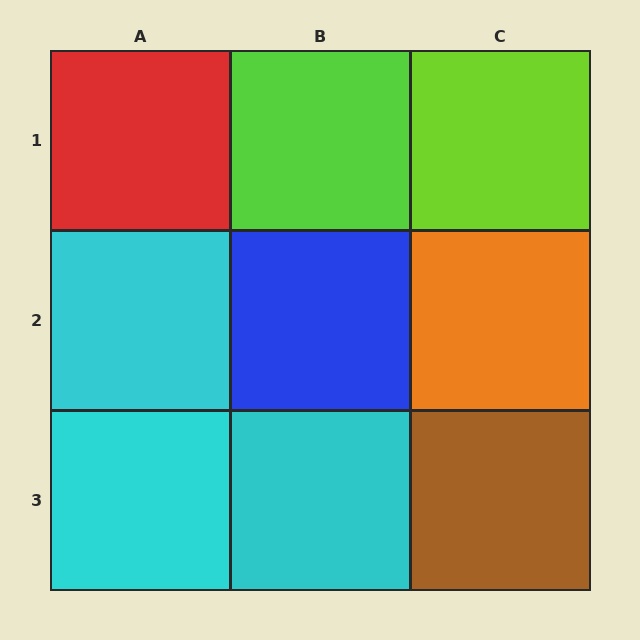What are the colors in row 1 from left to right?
Red, lime, lime.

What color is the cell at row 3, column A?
Cyan.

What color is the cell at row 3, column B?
Cyan.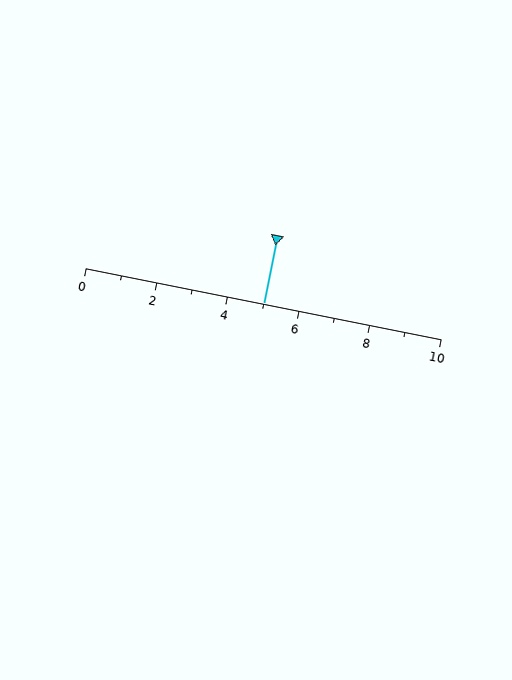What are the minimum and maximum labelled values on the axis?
The axis runs from 0 to 10.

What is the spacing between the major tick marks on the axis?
The major ticks are spaced 2 apart.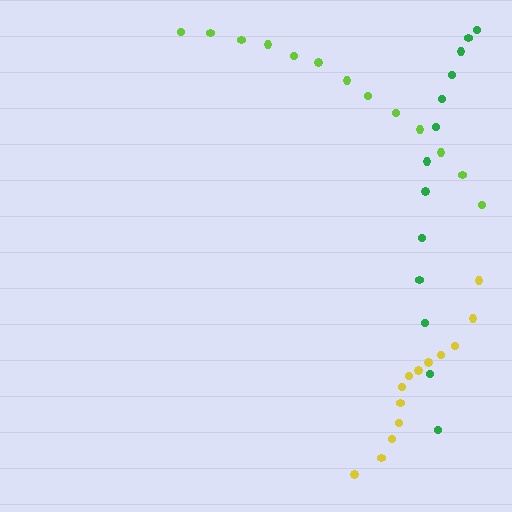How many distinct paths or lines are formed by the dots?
There are 3 distinct paths.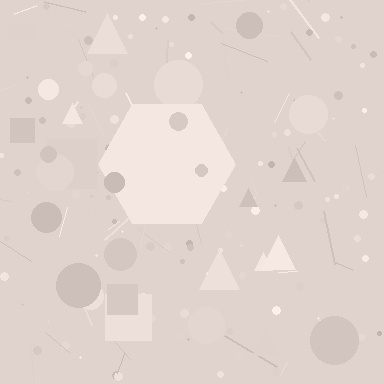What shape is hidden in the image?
A hexagon is hidden in the image.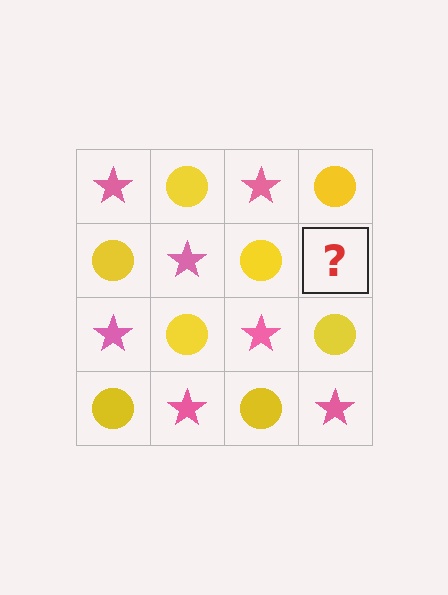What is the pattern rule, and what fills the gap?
The rule is that it alternates pink star and yellow circle in a checkerboard pattern. The gap should be filled with a pink star.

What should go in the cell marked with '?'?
The missing cell should contain a pink star.